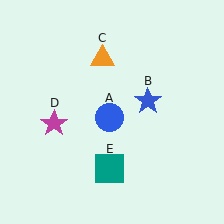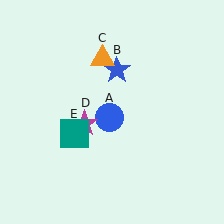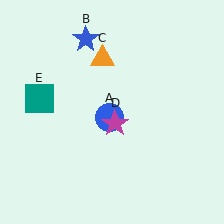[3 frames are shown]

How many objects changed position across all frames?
3 objects changed position: blue star (object B), magenta star (object D), teal square (object E).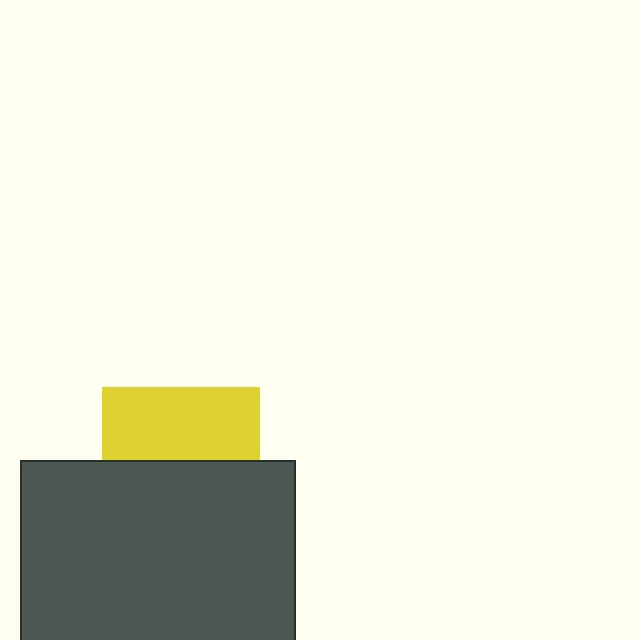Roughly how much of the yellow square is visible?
About half of it is visible (roughly 46%).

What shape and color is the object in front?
The object in front is a dark gray rectangle.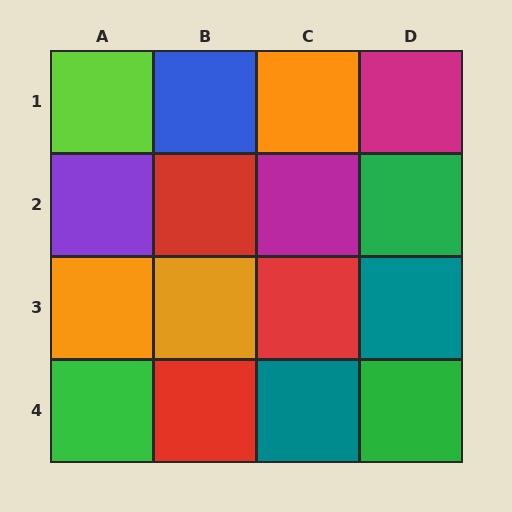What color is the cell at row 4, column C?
Teal.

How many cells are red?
3 cells are red.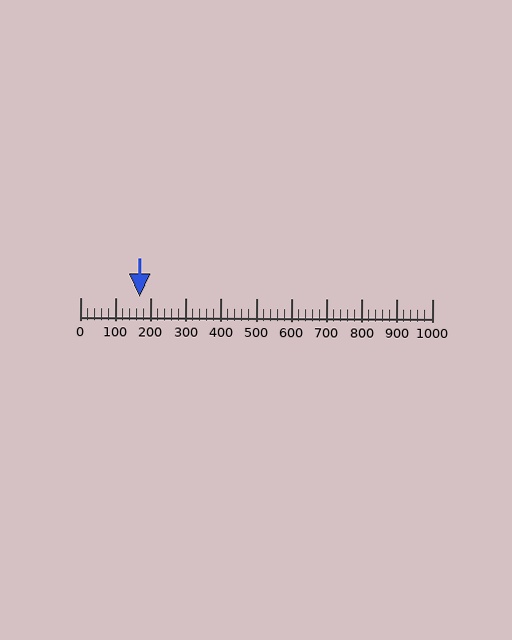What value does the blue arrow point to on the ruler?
The blue arrow points to approximately 170.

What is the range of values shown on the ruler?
The ruler shows values from 0 to 1000.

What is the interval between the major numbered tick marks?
The major tick marks are spaced 100 units apart.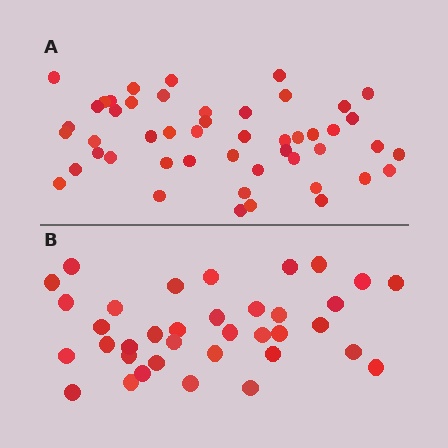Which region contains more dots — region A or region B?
Region A (the top region) has more dots.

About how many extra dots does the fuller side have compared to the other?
Region A has approximately 15 more dots than region B.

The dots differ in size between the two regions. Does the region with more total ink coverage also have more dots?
No. Region B has more total ink coverage because its dots are larger, but region A actually contains more individual dots. Total area can be misleading — the number of items is what matters here.